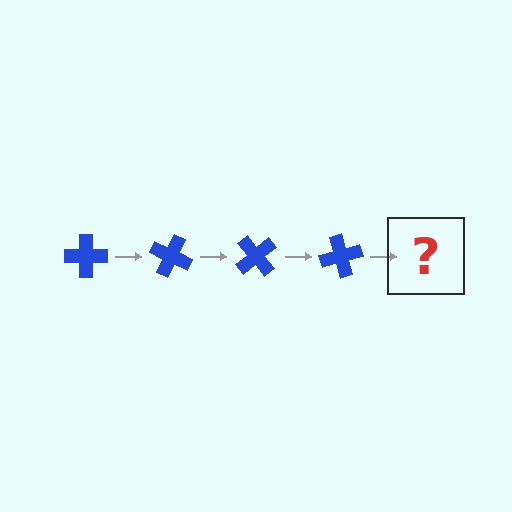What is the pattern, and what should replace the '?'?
The pattern is that the cross rotates 25 degrees each step. The '?' should be a blue cross rotated 100 degrees.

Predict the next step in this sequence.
The next step is a blue cross rotated 100 degrees.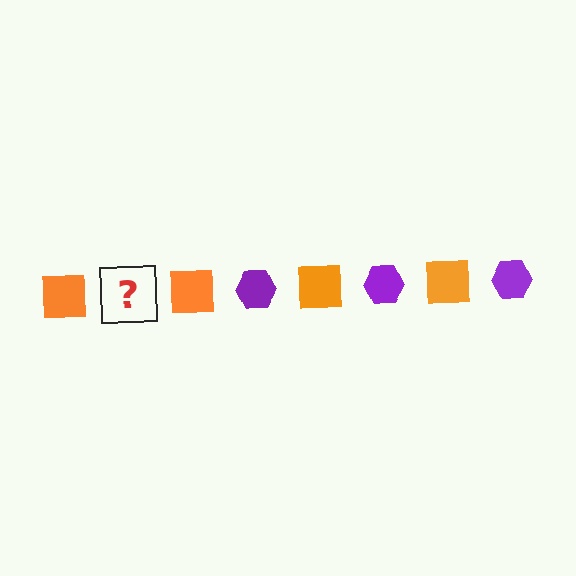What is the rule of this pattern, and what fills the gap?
The rule is that the pattern alternates between orange square and purple hexagon. The gap should be filled with a purple hexagon.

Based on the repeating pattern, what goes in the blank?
The blank should be a purple hexagon.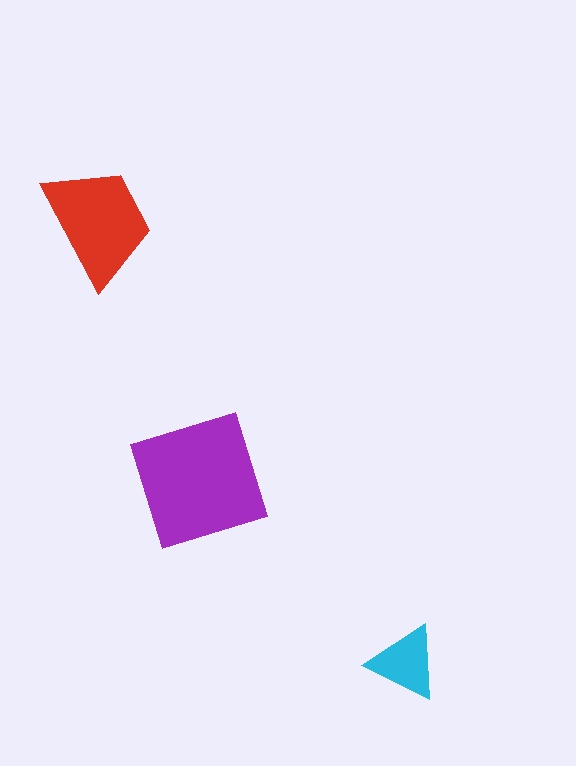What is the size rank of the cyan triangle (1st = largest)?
3rd.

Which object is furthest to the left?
The red trapezoid is leftmost.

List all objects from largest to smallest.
The purple square, the red trapezoid, the cyan triangle.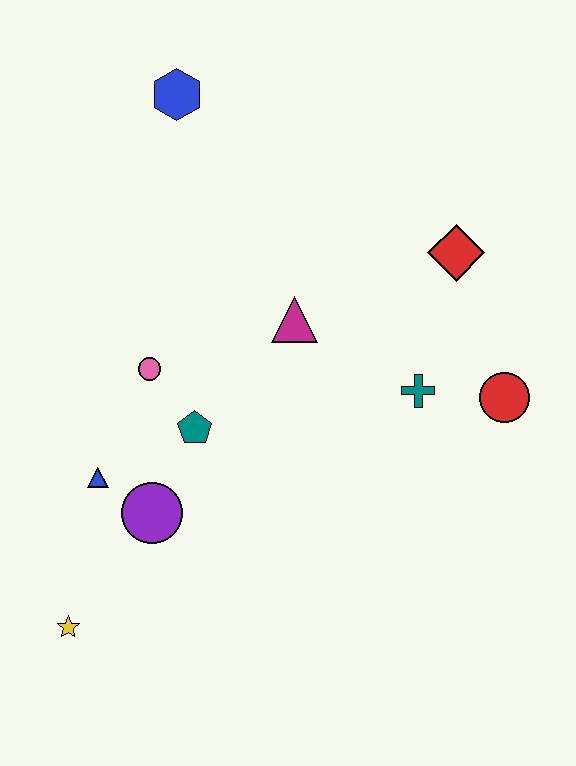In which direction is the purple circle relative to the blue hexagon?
The purple circle is below the blue hexagon.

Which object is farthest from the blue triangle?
The red diamond is farthest from the blue triangle.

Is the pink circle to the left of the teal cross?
Yes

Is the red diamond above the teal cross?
Yes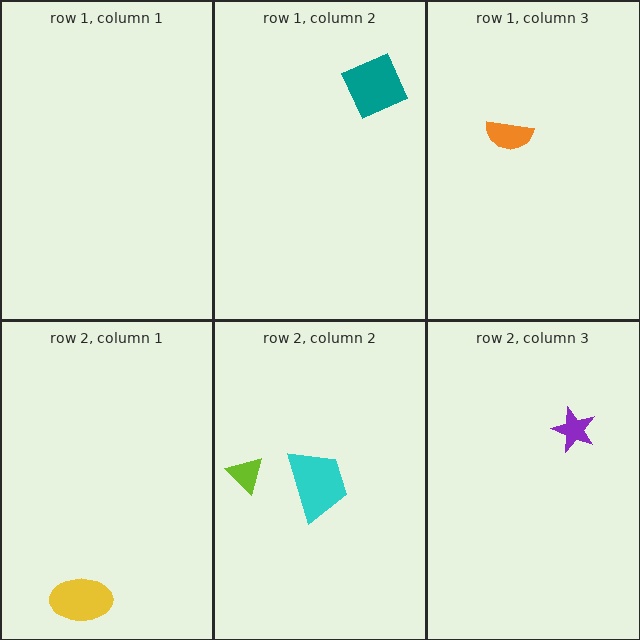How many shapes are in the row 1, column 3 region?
1.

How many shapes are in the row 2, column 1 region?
1.